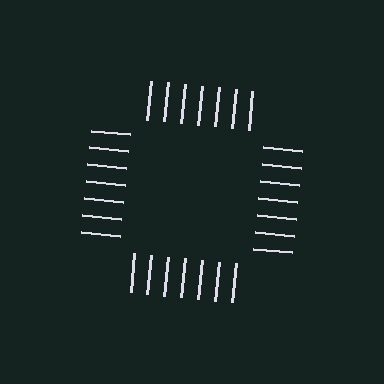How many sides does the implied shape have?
4 sides — the line-ends trace a square.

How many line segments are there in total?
28 — 7 along each of the 4 edges.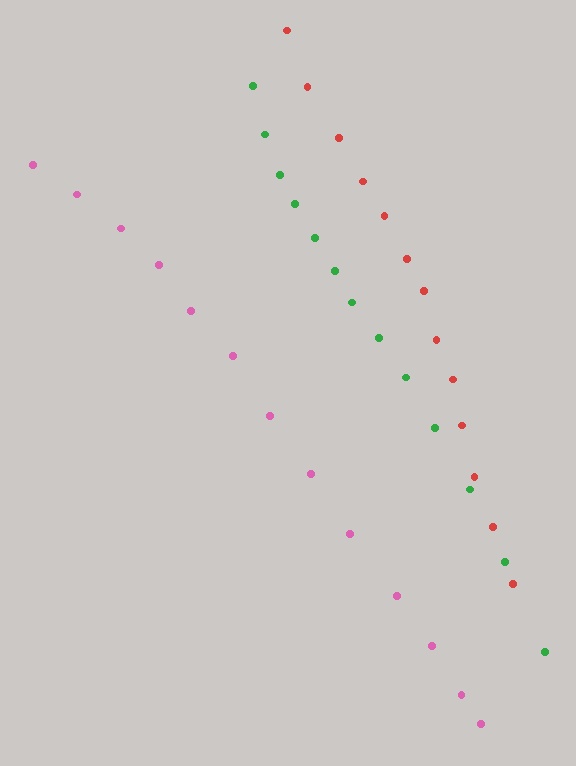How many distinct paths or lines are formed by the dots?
There are 3 distinct paths.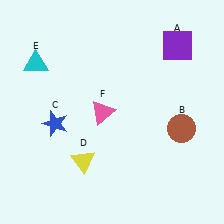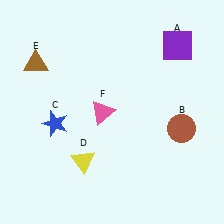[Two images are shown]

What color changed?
The triangle (E) changed from cyan in Image 1 to brown in Image 2.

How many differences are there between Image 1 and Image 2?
There is 1 difference between the two images.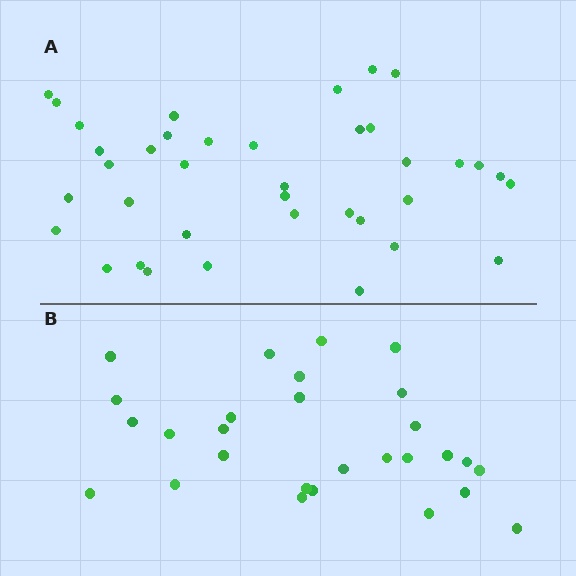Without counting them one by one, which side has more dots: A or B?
Region A (the top region) has more dots.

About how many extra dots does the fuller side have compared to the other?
Region A has roughly 10 or so more dots than region B.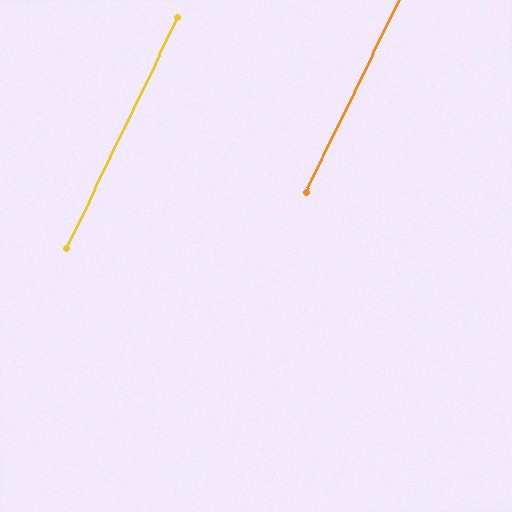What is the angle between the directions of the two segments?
Approximately 0 degrees.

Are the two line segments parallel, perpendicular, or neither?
Parallel — their directions differ by only 0.1°.